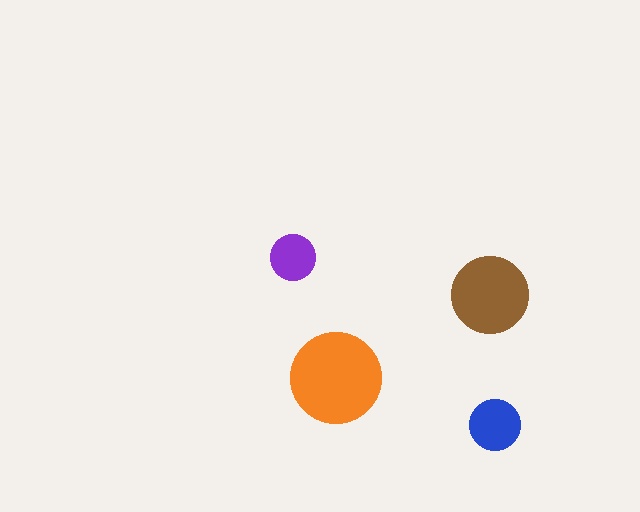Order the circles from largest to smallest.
the orange one, the brown one, the blue one, the purple one.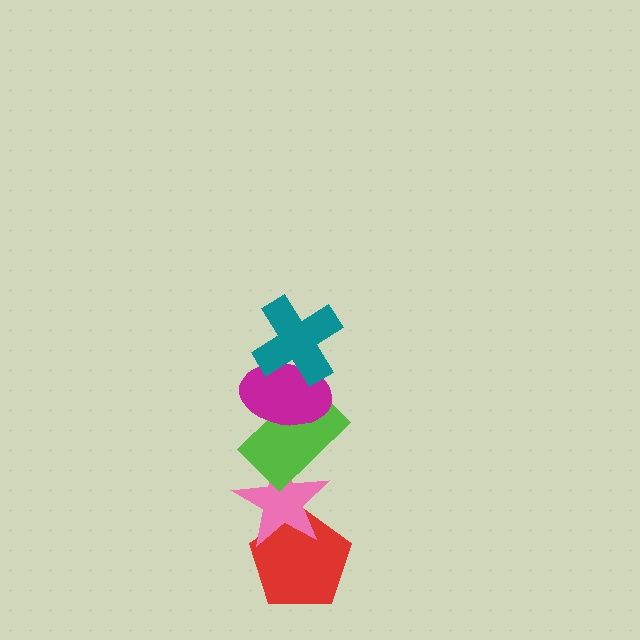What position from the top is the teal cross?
The teal cross is 1st from the top.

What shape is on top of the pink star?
The lime rectangle is on top of the pink star.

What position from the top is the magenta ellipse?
The magenta ellipse is 2nd from the top.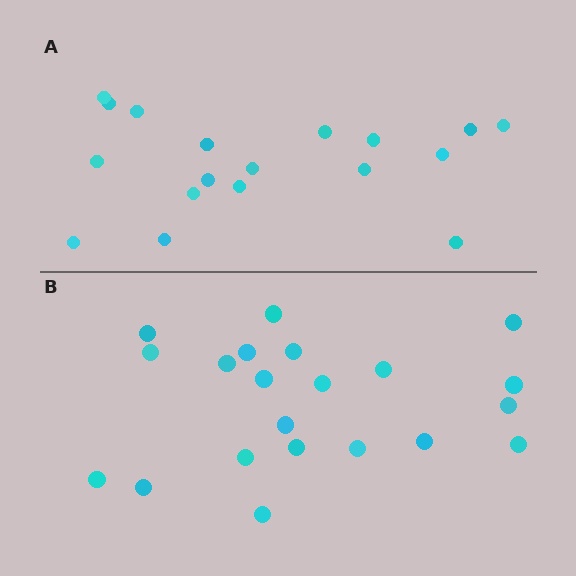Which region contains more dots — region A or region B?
Region B (the bottom region) has more dots.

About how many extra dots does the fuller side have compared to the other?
Region B has just a few more — roughly 2 or 3 more dots than region A.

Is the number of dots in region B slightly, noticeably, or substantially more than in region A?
Region B has only slightly more — the two regions are fairly close. The ratio is roughly 1.2 to 1.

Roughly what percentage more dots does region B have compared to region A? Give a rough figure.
About 15% more.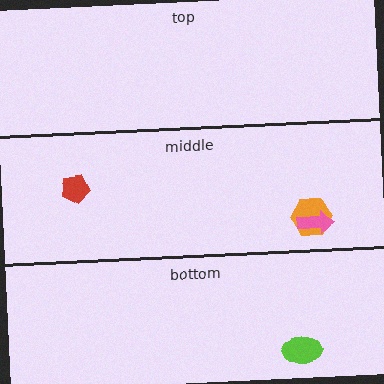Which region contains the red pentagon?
The middle region.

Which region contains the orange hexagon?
The middle region.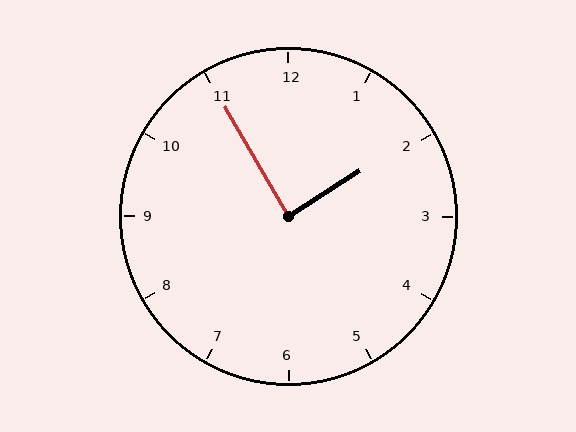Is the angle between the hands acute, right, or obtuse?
It is right.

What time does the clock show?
1:55.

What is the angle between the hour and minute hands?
Approximately 88 degrees.